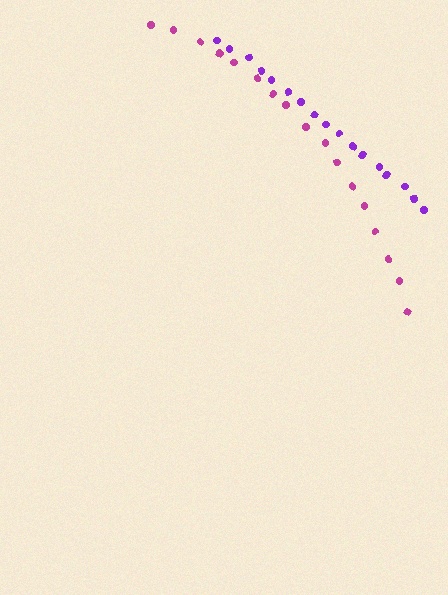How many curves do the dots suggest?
There are 2 distinct paths.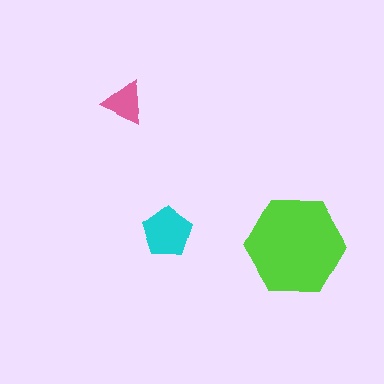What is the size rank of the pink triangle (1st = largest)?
3rd.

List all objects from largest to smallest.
The lime hexagon, the cyan pentagon, the pink triangle.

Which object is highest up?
The pink triangle is topmost.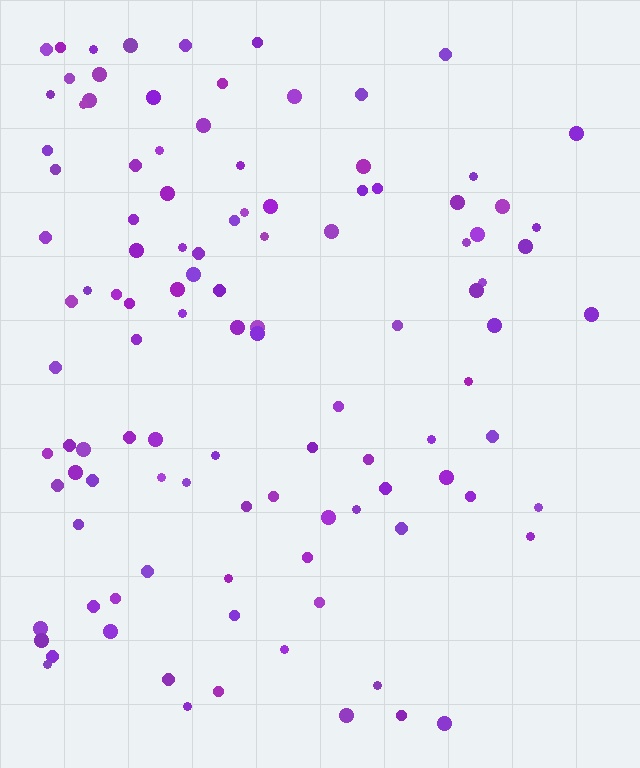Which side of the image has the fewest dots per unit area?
The right.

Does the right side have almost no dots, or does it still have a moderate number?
Still a moderate number, just noticeably fewer than the left.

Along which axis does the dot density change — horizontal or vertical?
Horizontal.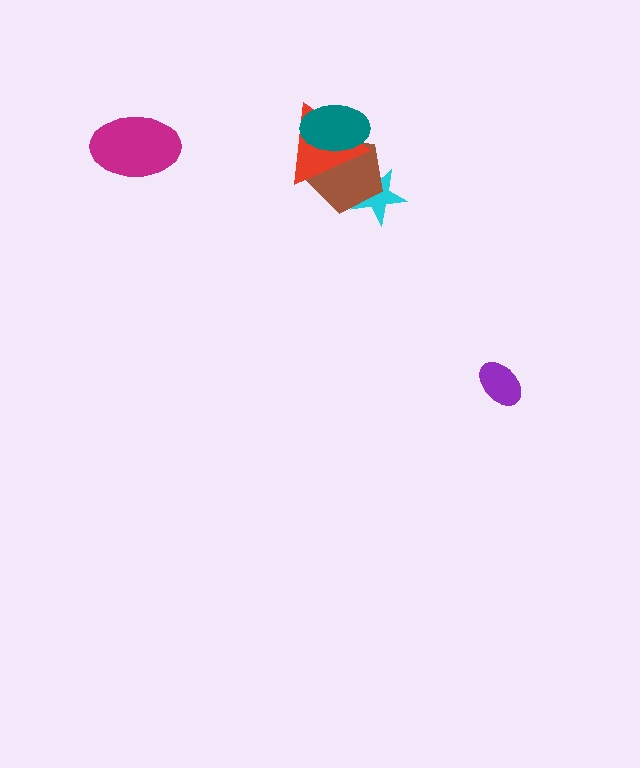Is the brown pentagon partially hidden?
Yes, it is partially covered by another shape.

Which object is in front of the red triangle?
The teal ellipse is in front of the red triangle.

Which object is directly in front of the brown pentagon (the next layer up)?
The red triangle is directly in front of the brown pentagon.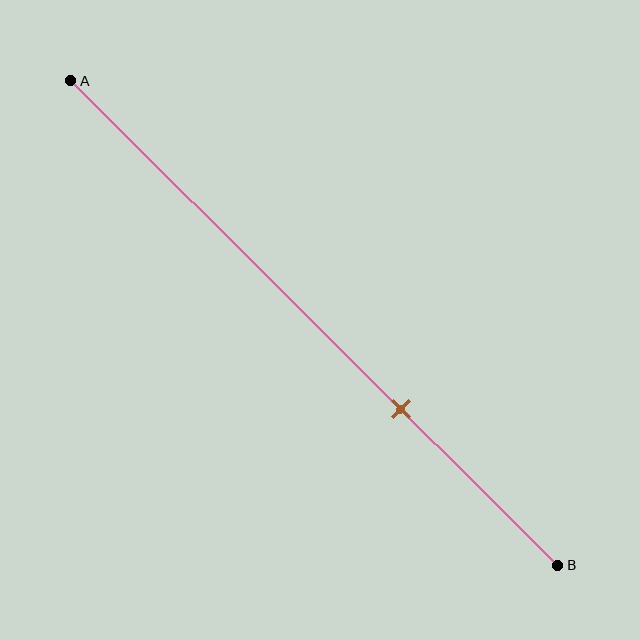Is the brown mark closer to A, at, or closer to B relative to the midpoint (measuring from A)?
The brown mark is closer to point B than the midpoint of segment AB.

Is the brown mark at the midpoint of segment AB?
No, the mark is at about 70% from A, not at the 50% midpoint.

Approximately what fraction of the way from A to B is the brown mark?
The brown mark is approximately 70% of the way from A to B.